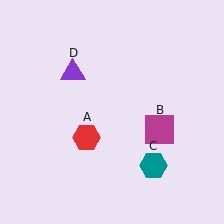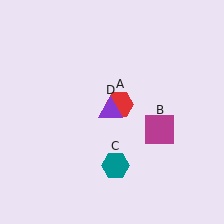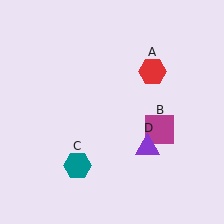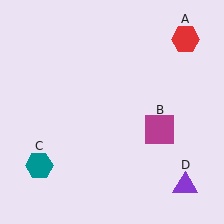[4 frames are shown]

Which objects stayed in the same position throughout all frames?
Magenta square (object B) remained stationary.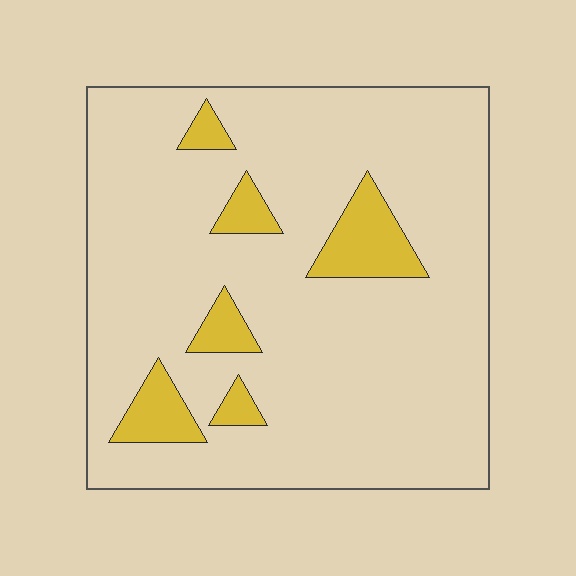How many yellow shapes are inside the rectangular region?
6.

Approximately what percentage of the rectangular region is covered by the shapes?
Approximately 10%.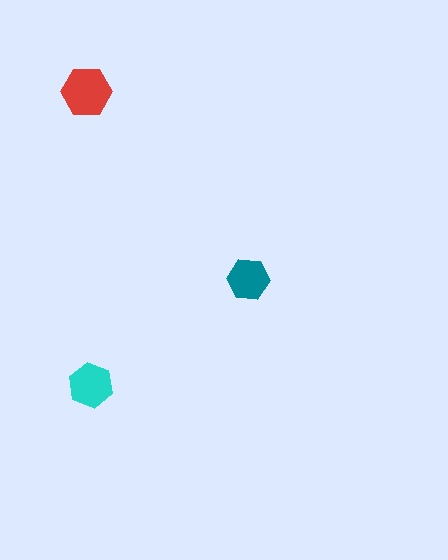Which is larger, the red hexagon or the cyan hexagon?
The red one.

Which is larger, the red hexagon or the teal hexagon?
The red one.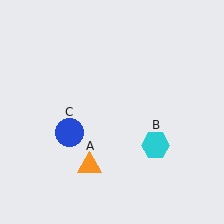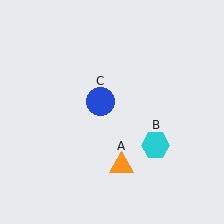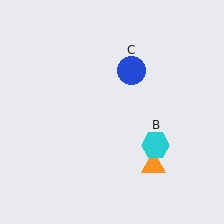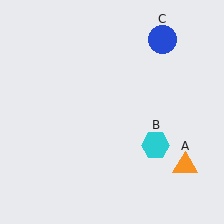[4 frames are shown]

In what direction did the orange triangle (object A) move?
The orange triangle (object A) moved right.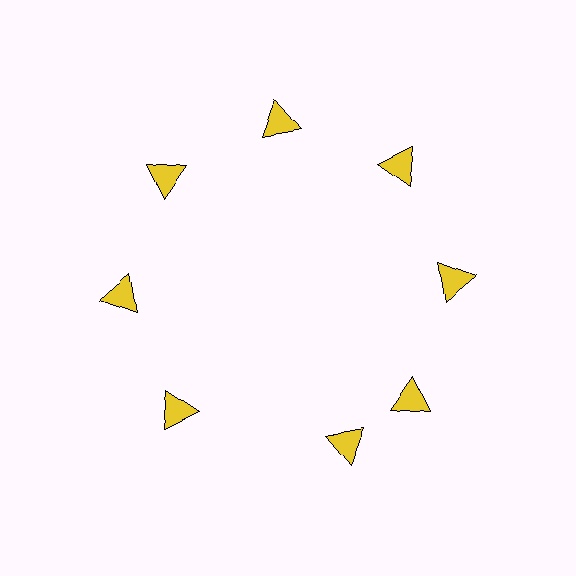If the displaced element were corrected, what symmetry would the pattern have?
It would have 8-fold rotational symmetry — the pattern would map onto itself every 45 degrees.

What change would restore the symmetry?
The symmetry would be restored by rotating it back into even spacing with its neighbors so that all 8 triangles sit at equal angles and equal distance from the center.